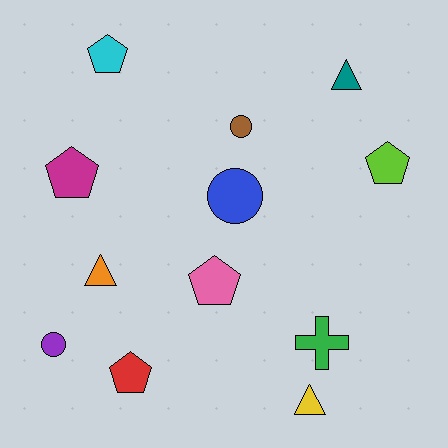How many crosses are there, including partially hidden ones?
There is 1 cross.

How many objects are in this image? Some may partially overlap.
There are 12 objects.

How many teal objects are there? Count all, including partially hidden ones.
There is 1 teal object.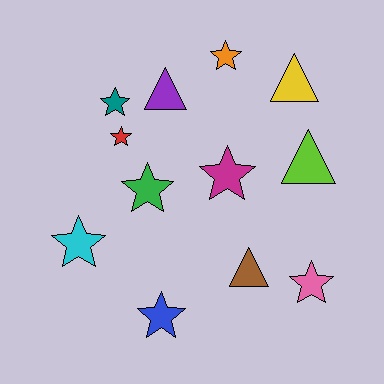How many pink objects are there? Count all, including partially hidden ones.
There is 1 pink object.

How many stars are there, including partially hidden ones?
There are 8 stars.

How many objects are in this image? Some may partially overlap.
There are 12 objects.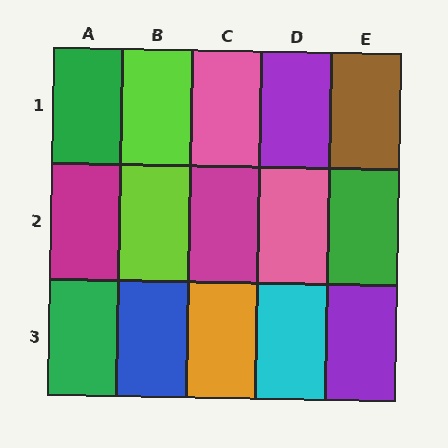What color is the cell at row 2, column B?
Lime.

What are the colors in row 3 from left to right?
Green, blue, orange, cyan, purple.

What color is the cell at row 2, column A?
Magenta.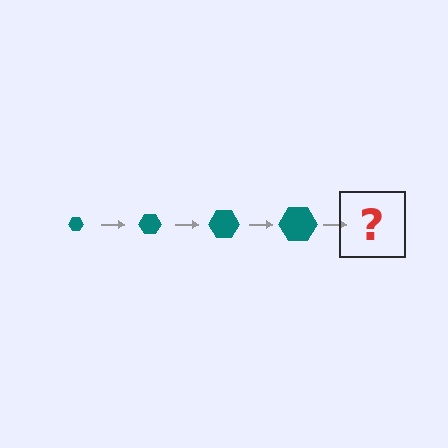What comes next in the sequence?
The next element should be a teal hexagon, larger than the previous one.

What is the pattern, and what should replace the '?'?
The pattern is that the hexagon gets progressively larger each step. The '?' should be a teal hexagon, larger than the previous one.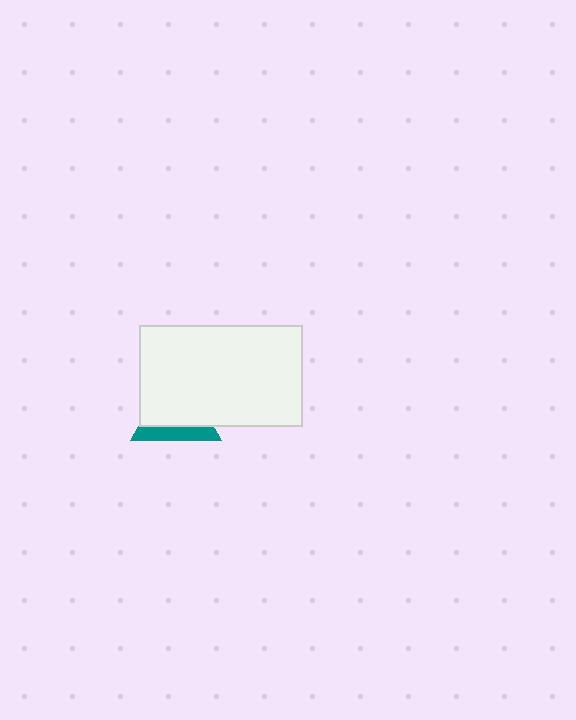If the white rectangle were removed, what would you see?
You would see the complete teal triangle.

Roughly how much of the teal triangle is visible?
A small part of it is visible (roughly 32%).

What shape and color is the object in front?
The object in front is a white rectangle.